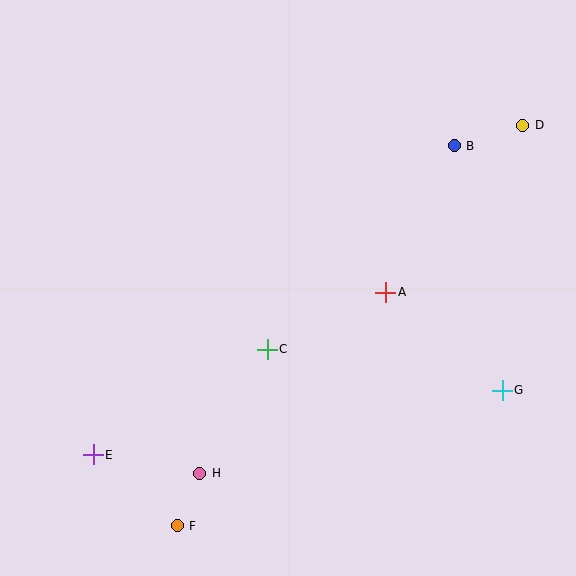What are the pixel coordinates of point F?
Point F is at (177, 526).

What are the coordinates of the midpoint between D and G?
The midpoint between D and G is at (512, 258).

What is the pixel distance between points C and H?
The distance between C and H is 142 pixels.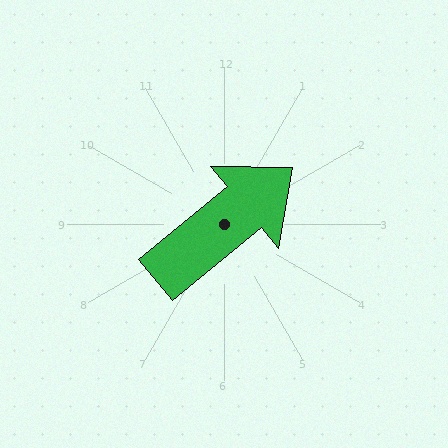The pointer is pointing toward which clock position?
Roughly 2 o'clock.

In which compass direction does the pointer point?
Northeast.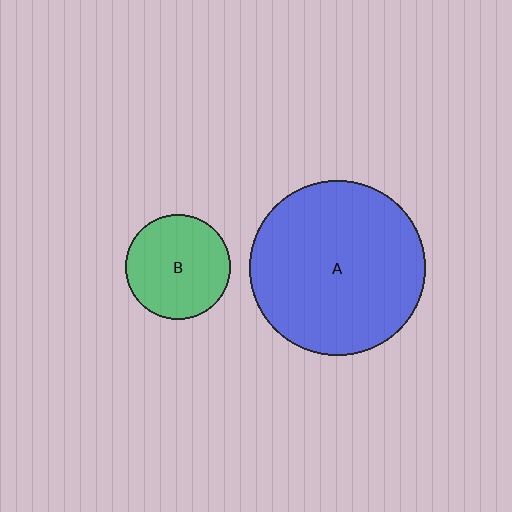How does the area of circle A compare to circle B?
Approximately 2.8 times.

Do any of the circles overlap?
No, none of the circles overlap.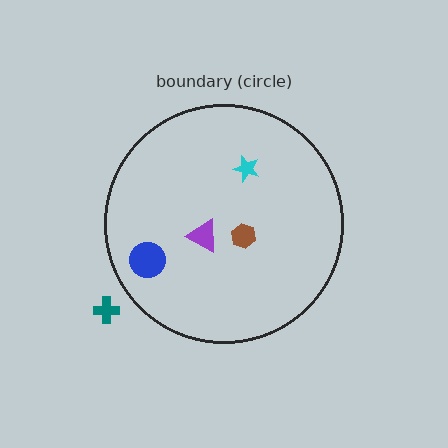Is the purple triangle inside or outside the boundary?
Inside.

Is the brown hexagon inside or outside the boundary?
Inside.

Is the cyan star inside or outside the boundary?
Inside.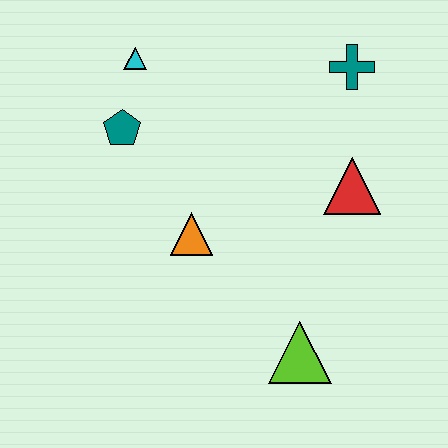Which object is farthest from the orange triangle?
The teal cross is farthest from the orange triangle.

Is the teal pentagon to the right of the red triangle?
No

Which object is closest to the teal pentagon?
The cyan triangle is closest to the teal pentagon.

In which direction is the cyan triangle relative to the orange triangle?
The cyan triangle is above the orange triangle.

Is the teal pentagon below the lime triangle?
No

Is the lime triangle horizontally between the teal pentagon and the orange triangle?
No